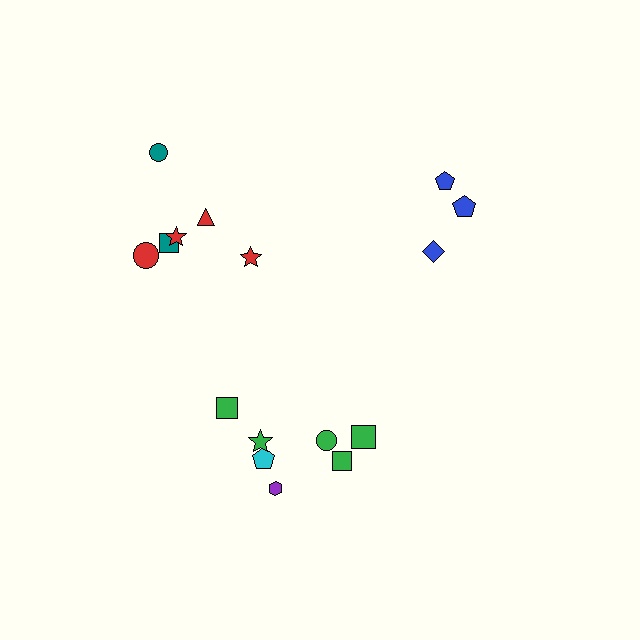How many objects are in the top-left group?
There are 6 objects.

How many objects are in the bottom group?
There are 7 objects.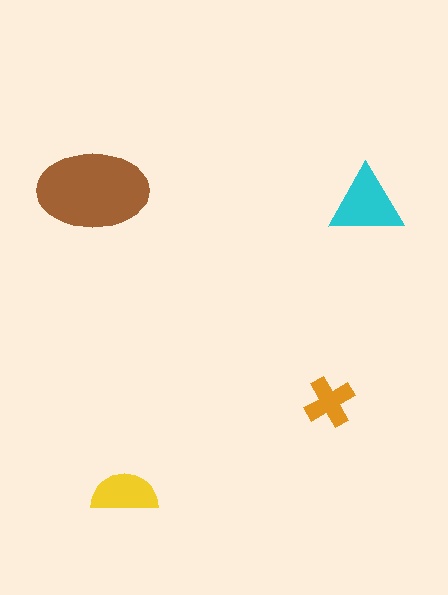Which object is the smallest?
The orange cross.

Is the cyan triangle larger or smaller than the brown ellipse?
Smaller.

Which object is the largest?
The brown ellipse.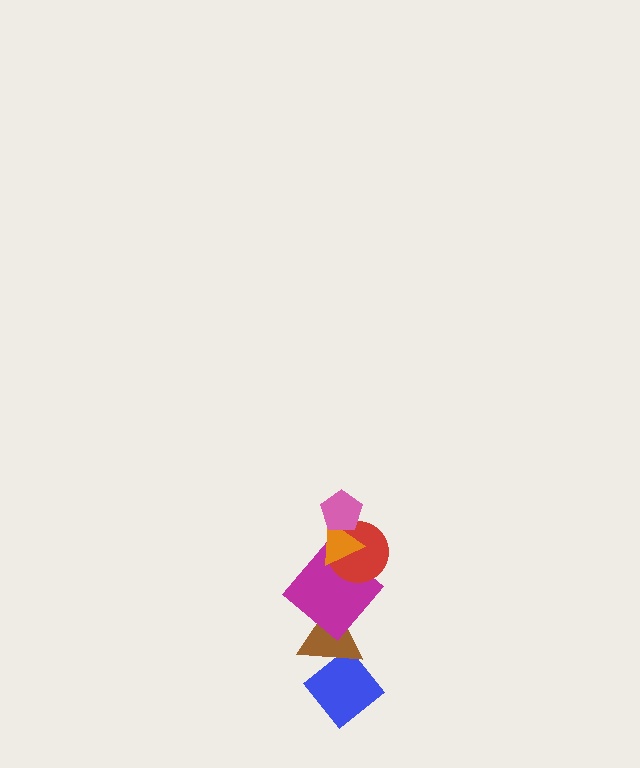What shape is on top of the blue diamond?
The brown triangle is on top of the blue diamond.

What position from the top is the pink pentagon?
The pink pentagon is 1st from the top.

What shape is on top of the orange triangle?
The pink pentagon is on top of the orange triangle.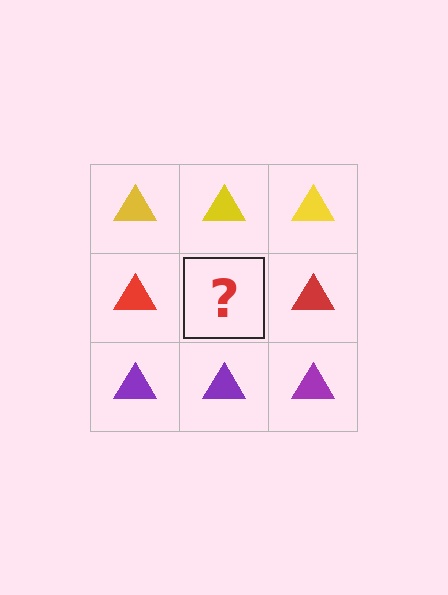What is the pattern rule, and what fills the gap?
The rule is that each row has a consistent color. The gap should be filled with a red triangle.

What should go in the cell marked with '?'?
The missing cell should contain a red triangle.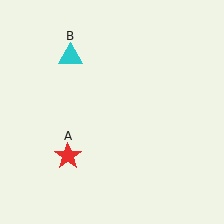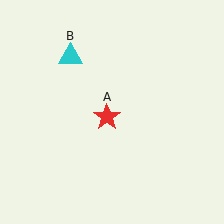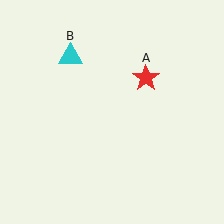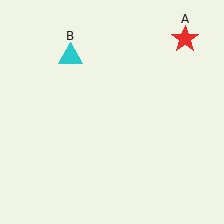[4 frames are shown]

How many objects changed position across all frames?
1 object changed position: red star (object A).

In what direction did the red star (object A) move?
The red star (object A) moved up and to the right.